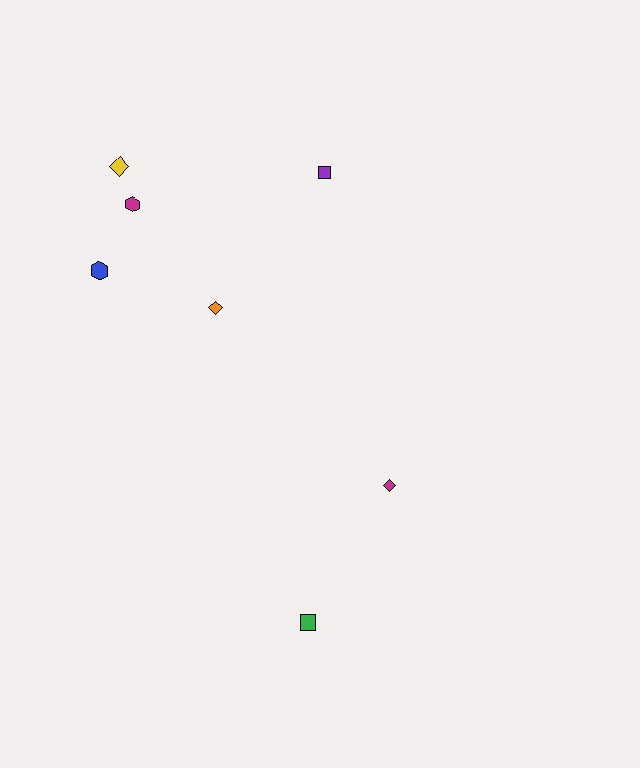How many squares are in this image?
There are 2 squares.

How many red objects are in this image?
There are no red objects.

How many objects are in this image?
There are 7 objects.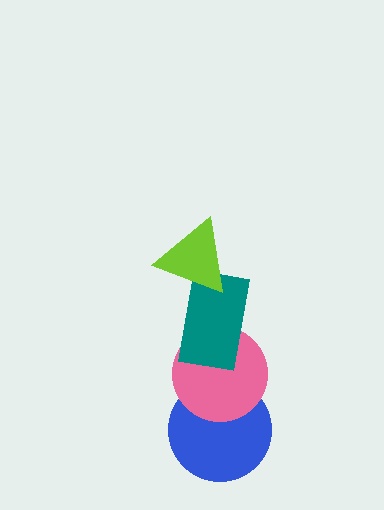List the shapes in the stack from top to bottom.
From top to bottom: the lime triangle, the teal rectangle, the pink circle, the blue circle.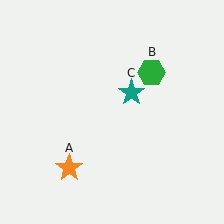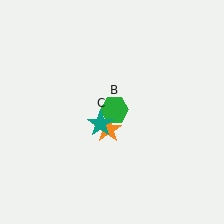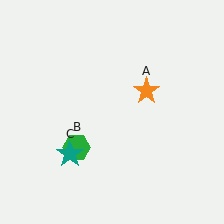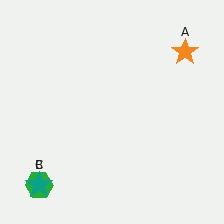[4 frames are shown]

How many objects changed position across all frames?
3 objects changed position: orange star (object A), green hexagon (object B), teal star (object C).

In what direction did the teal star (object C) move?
The teal star (object C) moved down and to the left.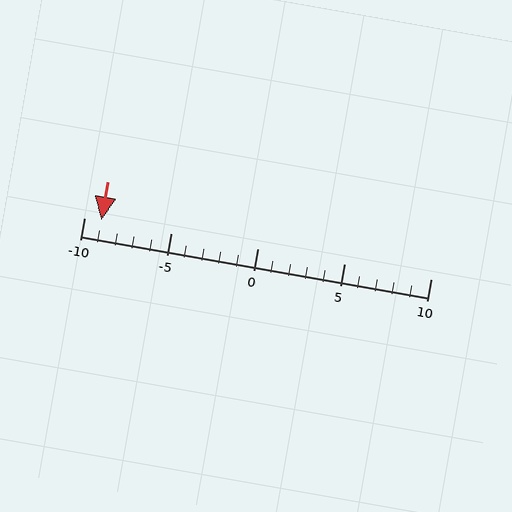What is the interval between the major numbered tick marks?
The major tick marks are spaced 5 units apart.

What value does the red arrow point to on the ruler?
The red arrow points to approximately -9.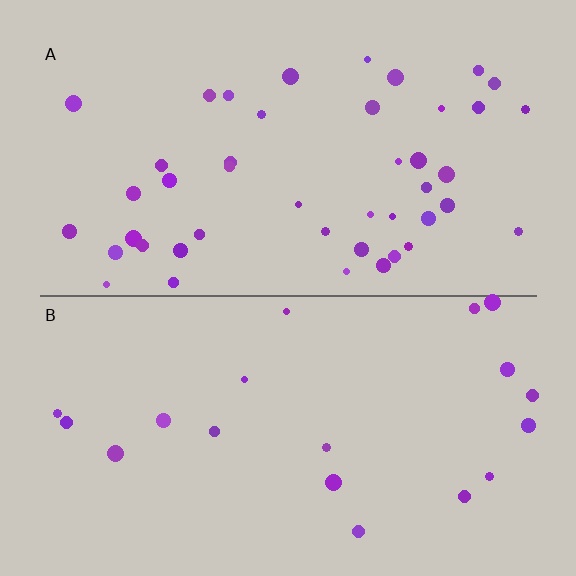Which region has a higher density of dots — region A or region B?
A (the top).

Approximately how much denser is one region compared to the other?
Approximately 2.3× — region A over region B.